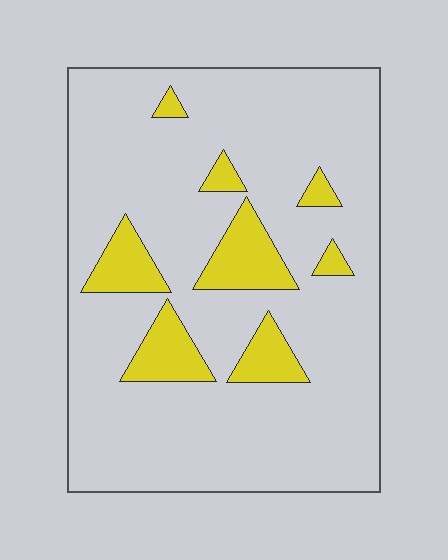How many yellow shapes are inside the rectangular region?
8.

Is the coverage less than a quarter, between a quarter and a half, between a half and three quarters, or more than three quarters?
Less than a quarter.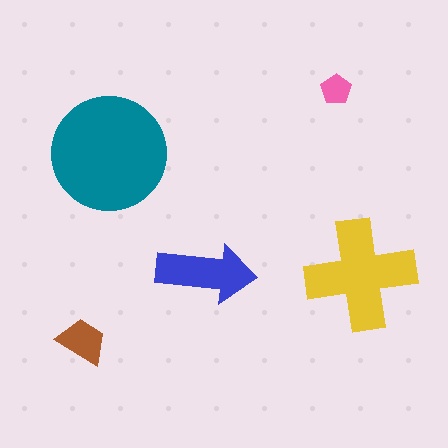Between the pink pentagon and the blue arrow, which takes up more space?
The blue arrow.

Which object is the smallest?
The pink pentagon.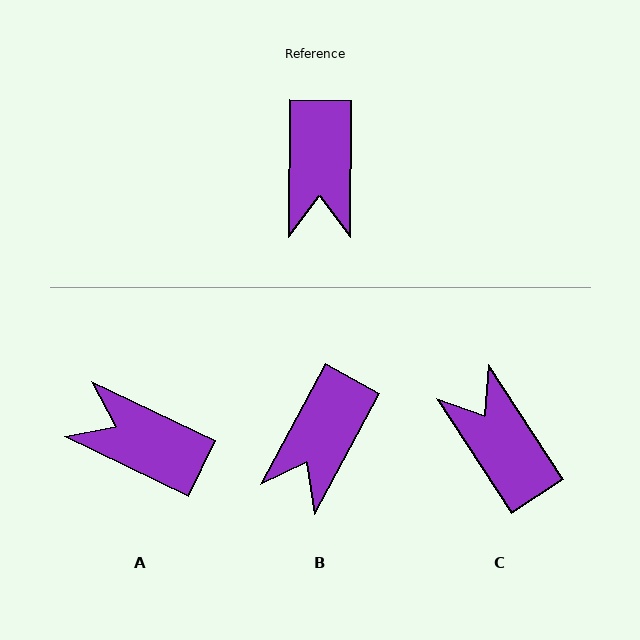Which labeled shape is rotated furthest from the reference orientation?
C, about 147 degrees away.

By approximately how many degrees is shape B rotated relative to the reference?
Approximately 28 degrees clockwise.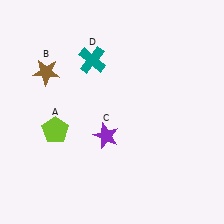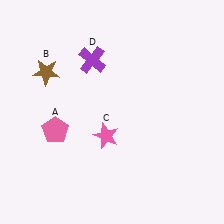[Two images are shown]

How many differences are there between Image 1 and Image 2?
There are 3 differences between the two images.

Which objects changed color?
A changed from lime to pink. C changed from purple to pink. D changed from teal to purple.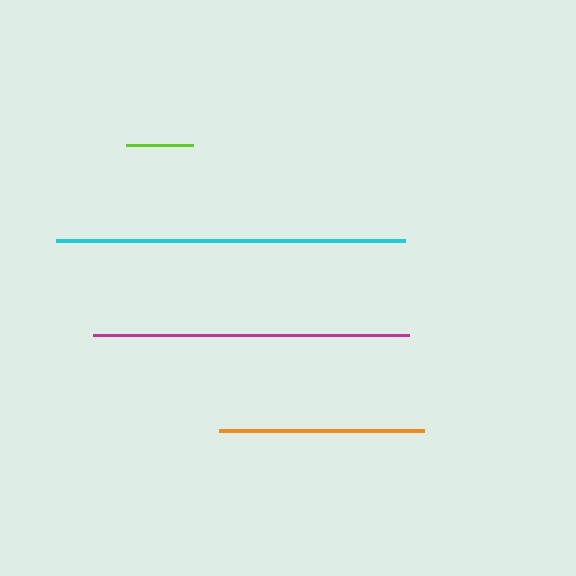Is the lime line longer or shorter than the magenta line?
The magenta line is longer than the lime line.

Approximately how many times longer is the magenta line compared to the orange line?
The magenta line is approximately 1.5 times the length of the orange line.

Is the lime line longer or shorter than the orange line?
The orange line is longer than the lime line.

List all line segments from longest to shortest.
From longest to shortest: cyan, magenta, orange, lime.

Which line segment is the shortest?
The lime line is the shortest at approximately 67 pixels.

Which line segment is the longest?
The cyan line is the longest at approximately 349 pixels.